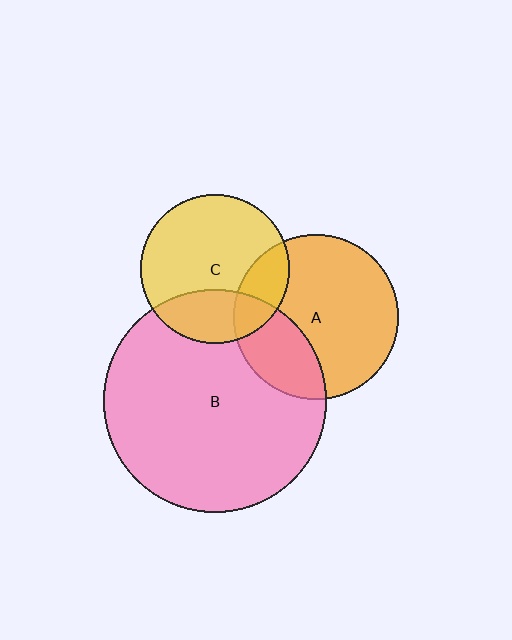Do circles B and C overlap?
Yes.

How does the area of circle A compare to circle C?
Approximately 1.2 times.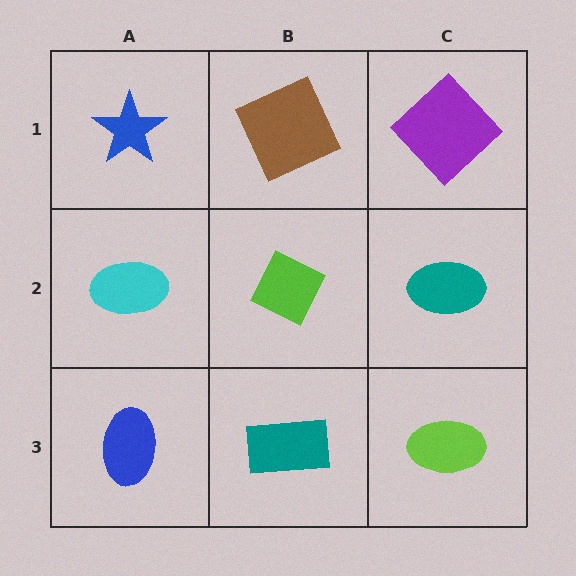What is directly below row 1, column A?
A cyan ellipse.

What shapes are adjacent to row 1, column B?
A lime diamond (row 2, column B), a blue star (row 1, column A), a purple diamond (row 1, column C).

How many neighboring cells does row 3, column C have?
2.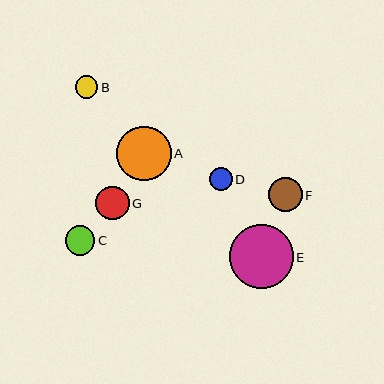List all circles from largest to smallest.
From largest to smallest: E, A, F, G, C, D, B.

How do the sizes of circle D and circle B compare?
Circle D and circle B are approximately the same size.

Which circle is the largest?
Circle E is the largest with a size of approximately 64 pixels.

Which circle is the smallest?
Circle B is the smallest with a size of approximately 23 pixels.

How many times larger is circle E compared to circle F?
Circle E is approximately 1.9 times the size of circle F.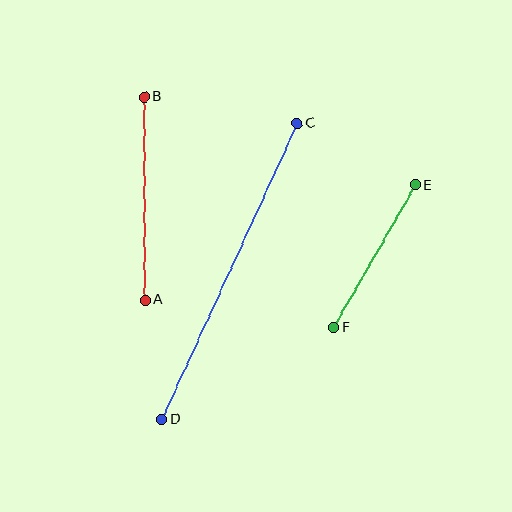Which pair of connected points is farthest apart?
Points C and D are farthest apart.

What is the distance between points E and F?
The distance is approximately 164 pixels.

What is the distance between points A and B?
The distance is approximately 203 pixels.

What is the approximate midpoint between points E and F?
The midpoint is at approximately (374, 256) pixels.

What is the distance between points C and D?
The distance is approximately 326 pixels.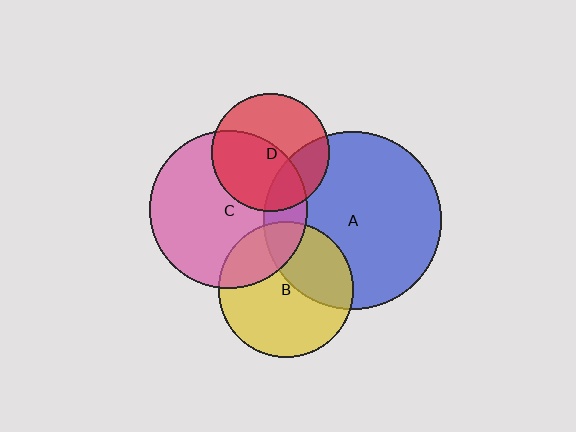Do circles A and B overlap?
Yes.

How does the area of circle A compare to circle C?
Approximately 1.3 times.